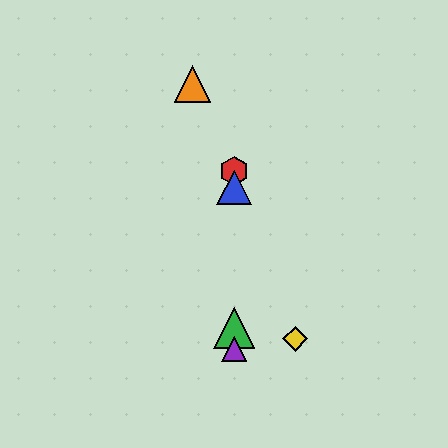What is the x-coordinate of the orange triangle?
The orange triangle is at x≈192.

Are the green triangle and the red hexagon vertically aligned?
Yes, both are at x≈234.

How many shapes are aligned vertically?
4 shapes (the red hexagon, the blue triangle, the green triangle, the purple triangle) are aligned vertically.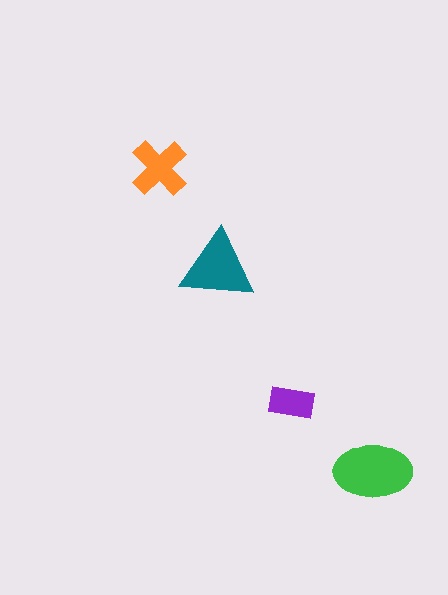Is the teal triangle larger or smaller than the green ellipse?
Smaller.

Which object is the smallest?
The purple rectangle.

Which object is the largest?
The green ellipse.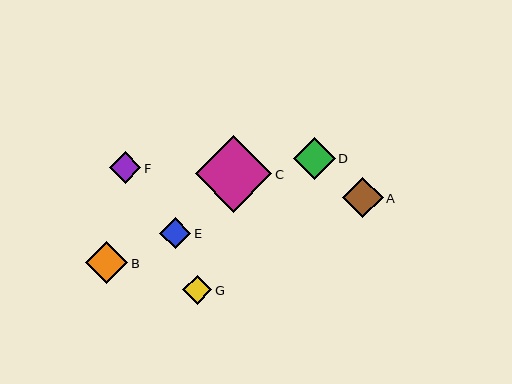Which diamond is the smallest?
Diamond G is the smallest with a size of approximately 29 pixels.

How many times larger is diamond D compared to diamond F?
Diamond D is approximately 1.4 times the size of diamond F.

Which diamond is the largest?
Diamond C is the largest with a size of approximately 76 pixels.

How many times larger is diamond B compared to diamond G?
Diamond B is approximately 1.5 times the size of diamond G.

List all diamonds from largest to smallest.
From largest to smallest: C, B, D, A, E, F, G.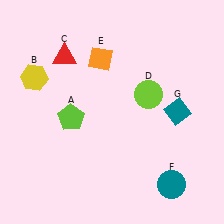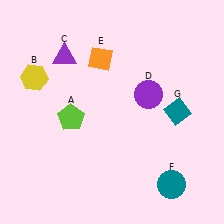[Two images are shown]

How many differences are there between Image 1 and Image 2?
There are 2 differences between the two images.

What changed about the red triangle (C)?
In Image 1, C is red. In Image 2, it changed to purple.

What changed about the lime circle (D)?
In Image 1, D is lime. In Image 2, it changed to purple.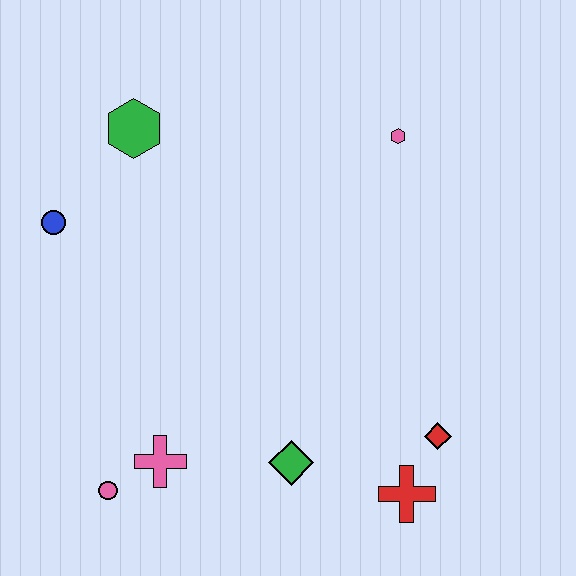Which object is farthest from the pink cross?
The pink hexagon is farthest from the pink cross.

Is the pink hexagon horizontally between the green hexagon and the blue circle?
No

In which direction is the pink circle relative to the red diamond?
The pink circle is to the left of the red diamond.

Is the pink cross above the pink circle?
Yes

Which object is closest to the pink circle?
The pink cross is closest to the pink circle.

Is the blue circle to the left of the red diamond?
Yes